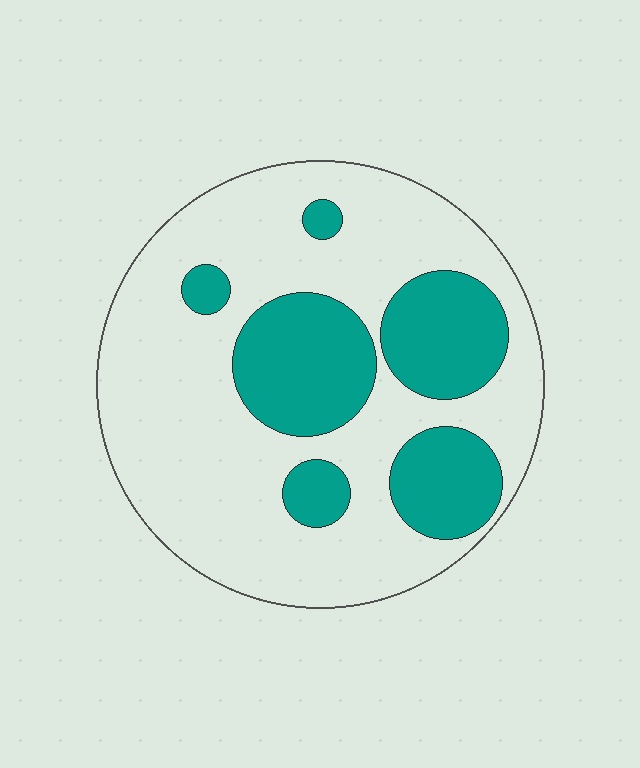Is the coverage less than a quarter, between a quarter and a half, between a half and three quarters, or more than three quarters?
Between a quarter and a half.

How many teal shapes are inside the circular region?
6.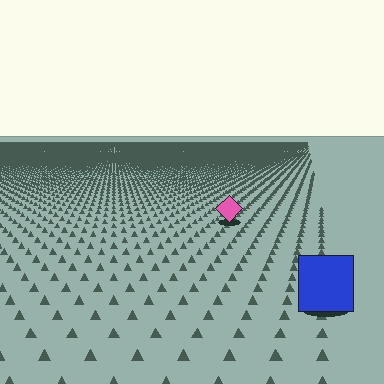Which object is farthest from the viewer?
The pink diamond is farthest from the viewer. It appears smaller and the ground texture around it is denser.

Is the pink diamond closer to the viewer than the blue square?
No. The blue square is closer — you can tell from the texture gradient: the ground texture is coarser near it.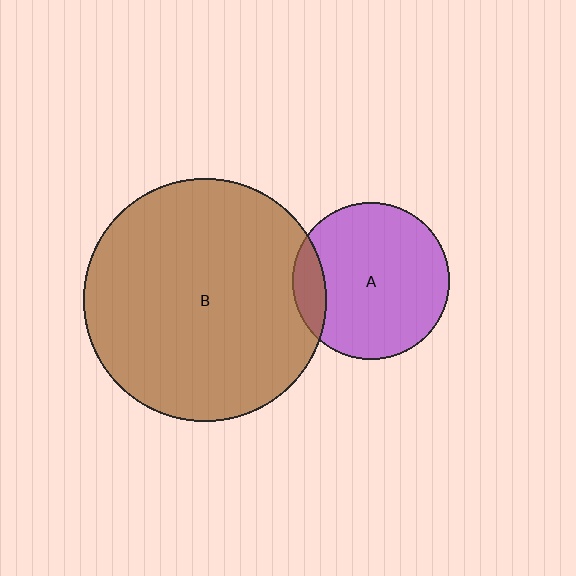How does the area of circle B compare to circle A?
Approximately 2.4 times.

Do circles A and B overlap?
Yes.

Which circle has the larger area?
Circle B (brown).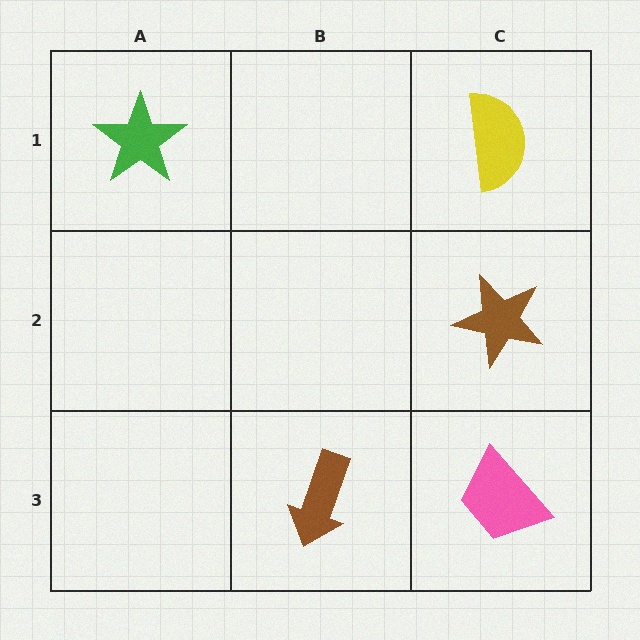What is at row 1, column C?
A yellow semicircle.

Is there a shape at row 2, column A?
No, that cell is empty.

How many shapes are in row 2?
1 shape.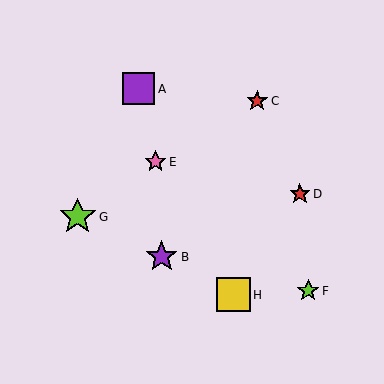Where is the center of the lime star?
The center of the lime star is at (308, 291).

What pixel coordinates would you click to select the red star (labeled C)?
Click at (257, 101) to select the red star C.